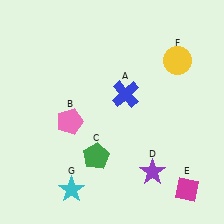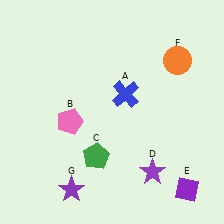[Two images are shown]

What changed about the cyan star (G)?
In Image 1, G is cyan. In Image 2, it changed to purple.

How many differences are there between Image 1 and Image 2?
There are 3 differences between the two images.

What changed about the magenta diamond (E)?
In Image 1, E is magenta. In Image 2, it changed to purple.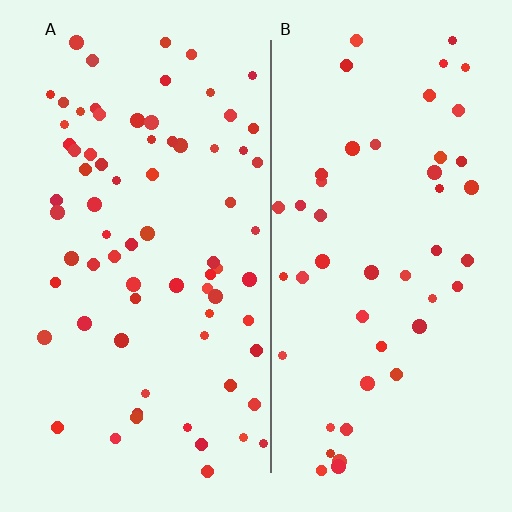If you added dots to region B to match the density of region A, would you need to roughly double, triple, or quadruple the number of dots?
Approximately double.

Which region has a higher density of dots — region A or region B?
A (the left).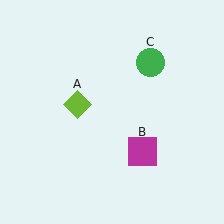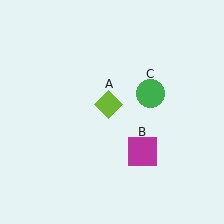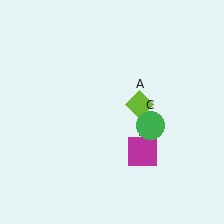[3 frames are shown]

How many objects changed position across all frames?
2 objects changed position: lime diamond (object A), green circle (object C).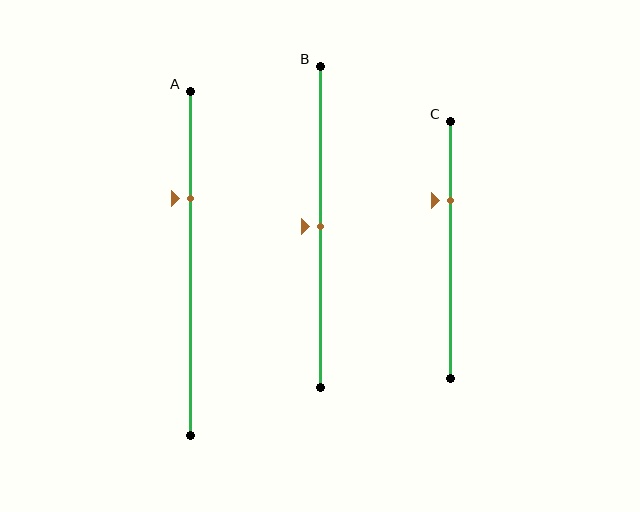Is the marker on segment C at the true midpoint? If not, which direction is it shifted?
No, the marker on segment C is shifted upward by about 19% of the segment length.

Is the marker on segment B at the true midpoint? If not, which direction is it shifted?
Yes, the marker on segment B is at the true midpoint.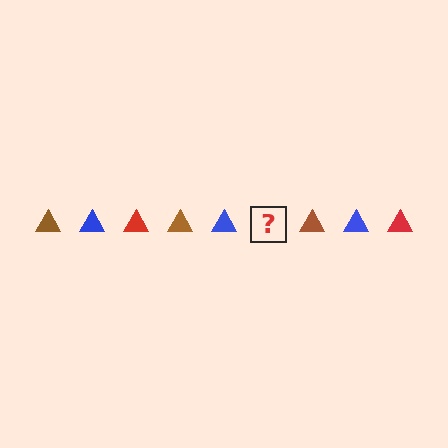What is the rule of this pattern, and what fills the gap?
The rule is that the pattern cycles through brown, blue, red triangles. The gap should be filled with a red triangle.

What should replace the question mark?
The question mark should be replaced with a red triangle.